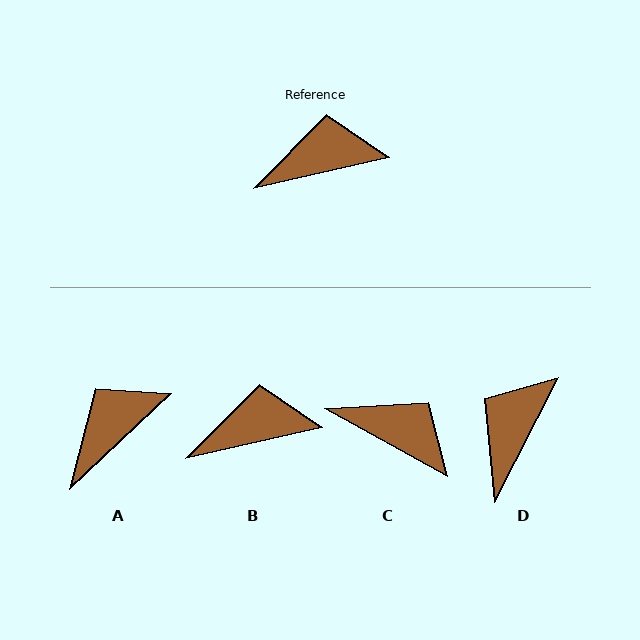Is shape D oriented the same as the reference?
No, it is off by about 50 degrees.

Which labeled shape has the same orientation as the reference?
B.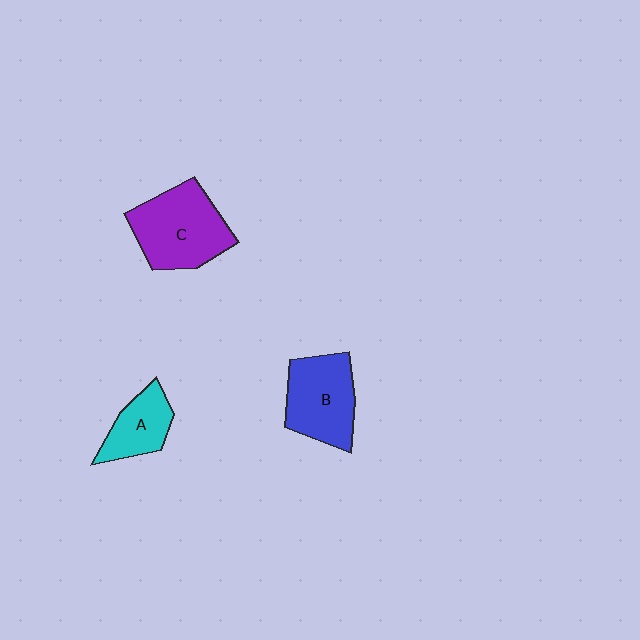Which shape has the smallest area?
Shape A (cyan).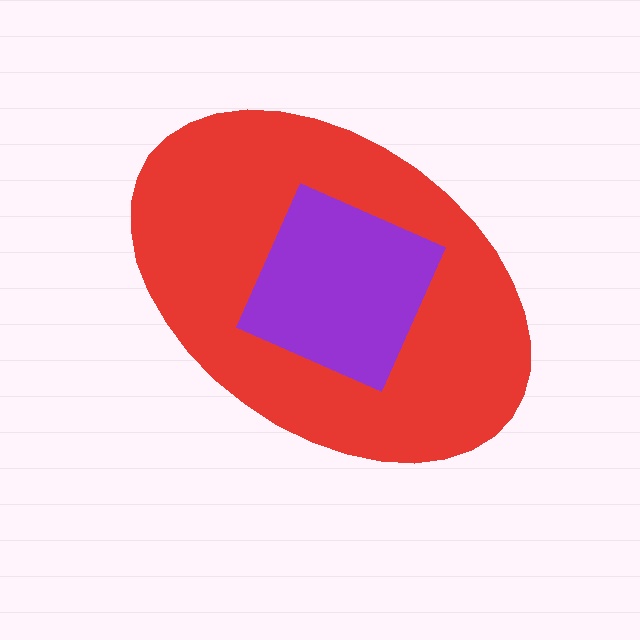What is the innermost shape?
The purple square.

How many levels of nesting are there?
2.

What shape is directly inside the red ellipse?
The purple square.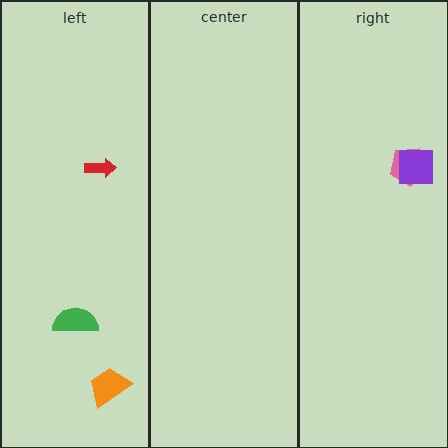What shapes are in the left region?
The orange trapezoid, the green semicircle, the red arrow.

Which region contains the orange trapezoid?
The left region.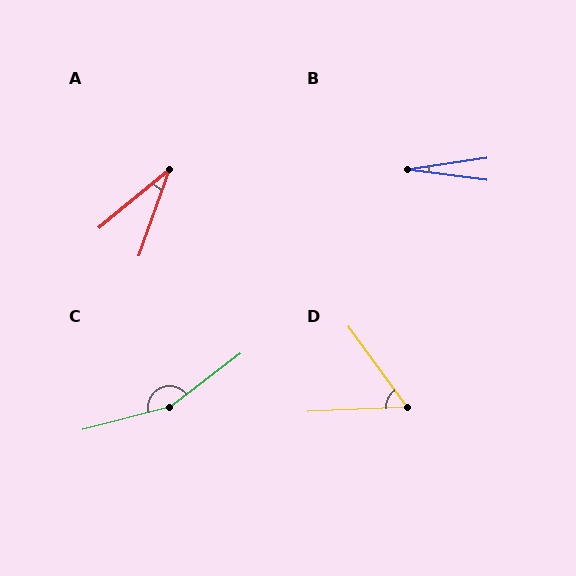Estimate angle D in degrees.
Approximately 57 degrees.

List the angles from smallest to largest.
B (16°), A (31°), D (57°), C (157°).